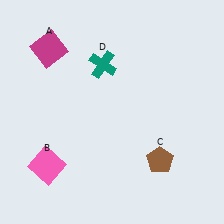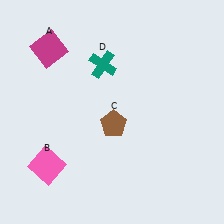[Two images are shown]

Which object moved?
The brown pentagon (C) moved left.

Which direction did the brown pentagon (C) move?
The brown pentagon (C) moved left.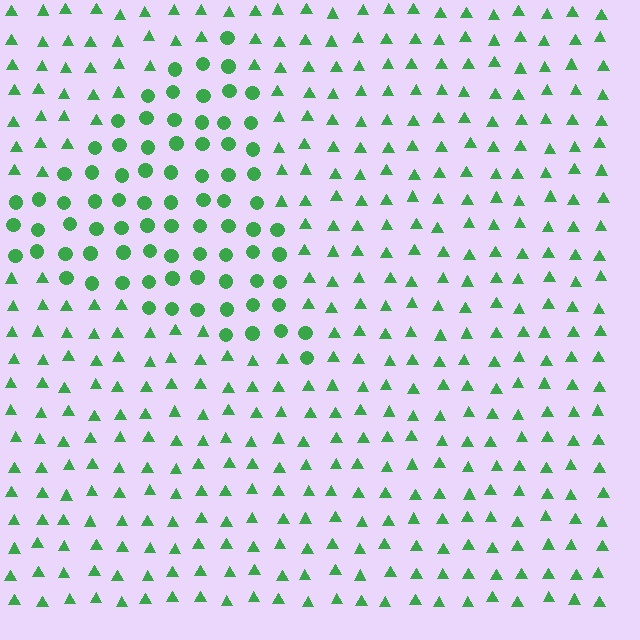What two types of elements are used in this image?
The image uses circles inside the triangle region and triangles outside it.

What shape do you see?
I see a triangle.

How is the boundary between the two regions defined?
The boundary is defined by a change in element shape: circles inside vs. triangles outside. All elements share the same color and spacing.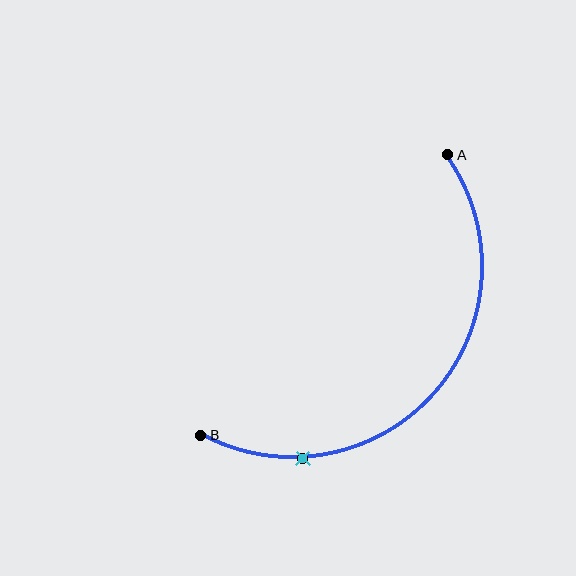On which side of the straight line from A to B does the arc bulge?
The arc bulges below and to the right of the straight line connecting A and B.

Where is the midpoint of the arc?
The arc midpoint is the point on the curve farthest from the straight line joining A and B. It sits below and to the right of that line.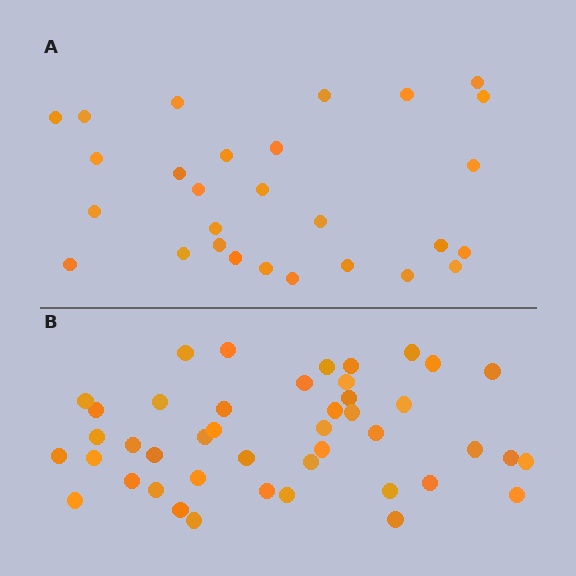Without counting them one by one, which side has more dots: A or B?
Region B (the bottom region) has more dots.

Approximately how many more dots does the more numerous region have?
Region B has approximately 15 more dots than region A.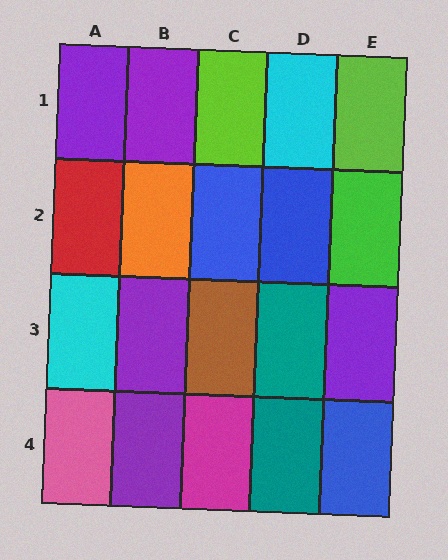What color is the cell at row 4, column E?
Blue.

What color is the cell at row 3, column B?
Purple.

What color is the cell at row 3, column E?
Purple.